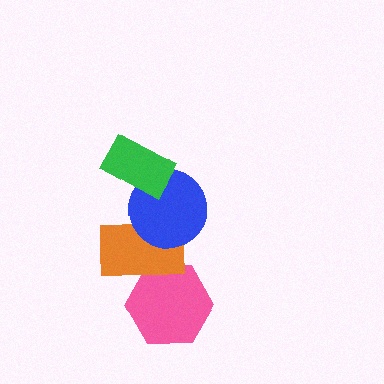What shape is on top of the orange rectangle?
The blue circle is on top of the orange rectangle.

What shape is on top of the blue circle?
The green rectangle is on top of the blue circle.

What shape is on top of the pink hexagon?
The orange rectangle is on top of the pink hexagon.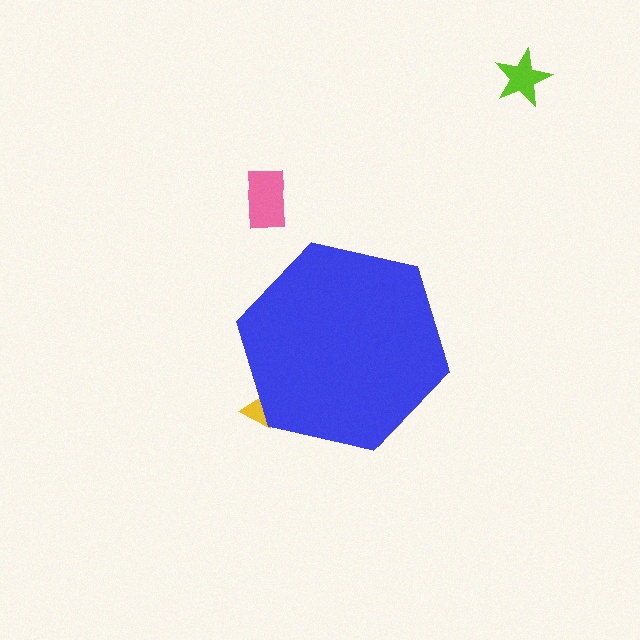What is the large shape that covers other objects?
A blue hexagon.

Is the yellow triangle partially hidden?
Yes, the yellow triangle is partially hidden behind the blue hexagon.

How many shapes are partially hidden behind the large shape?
1 shape is partially hidden.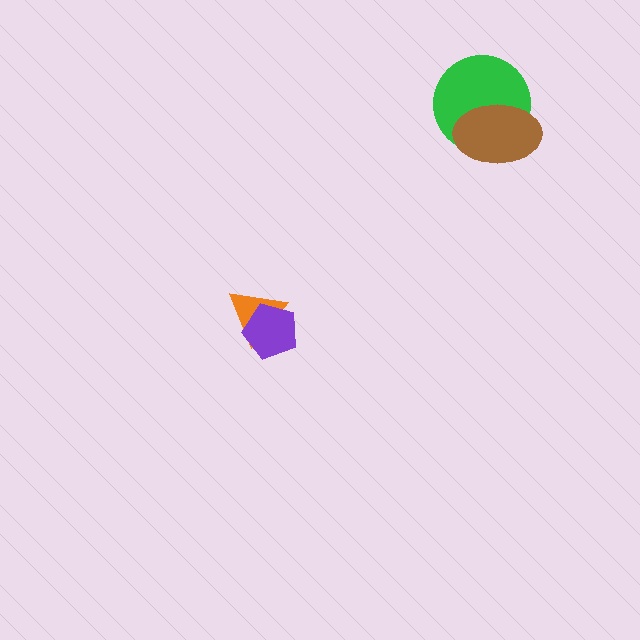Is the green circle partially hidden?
Yes, it is partially covered by another shape.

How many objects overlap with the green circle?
1 object overlaps with the green circle.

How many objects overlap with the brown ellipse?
1 object overlaps with the brown ellipse.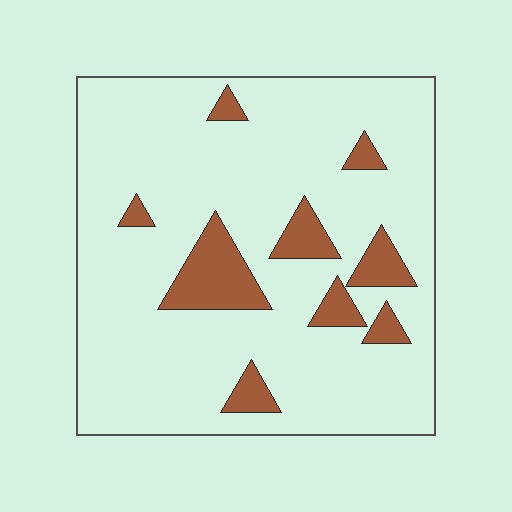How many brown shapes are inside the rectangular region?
9.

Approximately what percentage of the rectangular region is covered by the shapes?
Approximately 15%.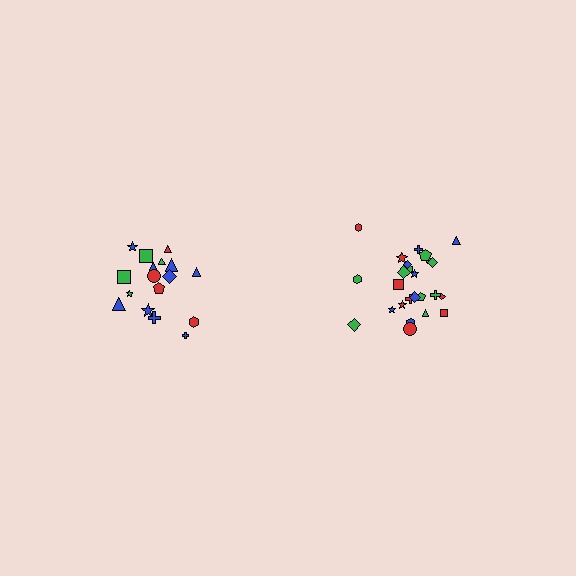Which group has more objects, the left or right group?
The right group.